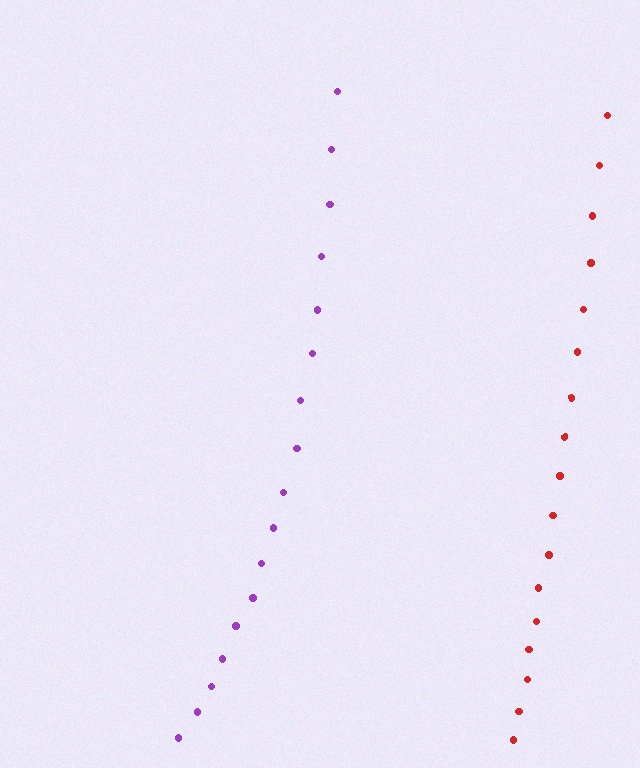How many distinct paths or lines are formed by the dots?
There are 2 distinct paths.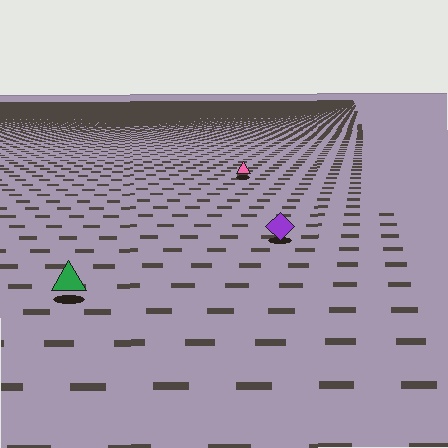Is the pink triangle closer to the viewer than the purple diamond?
No. The purple diamond is closer — you can tell from the texture gradient: the ground texture is coarser near it.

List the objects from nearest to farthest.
From nearest to farthest: the green triangle, the purple diamond, the pink triangle.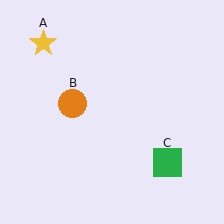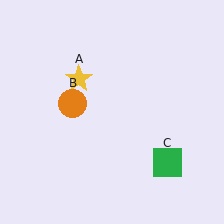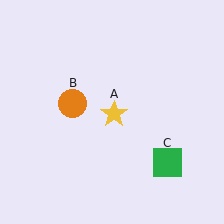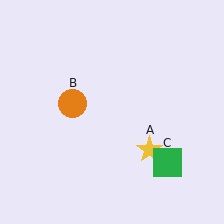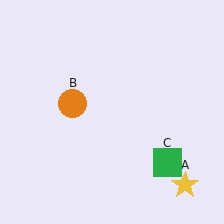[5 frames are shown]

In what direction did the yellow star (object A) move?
The yellow star (object A) moved down and to the right.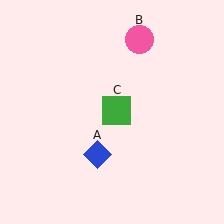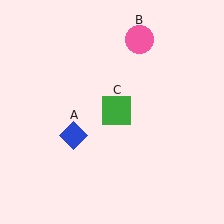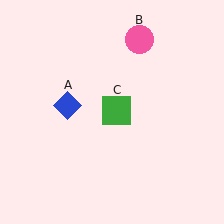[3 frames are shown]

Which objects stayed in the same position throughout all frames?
Pink circle (object B) and green square (object C) remained stationary.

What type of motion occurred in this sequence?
The blue diamond (object A) rotated clockwise around the center of the scene.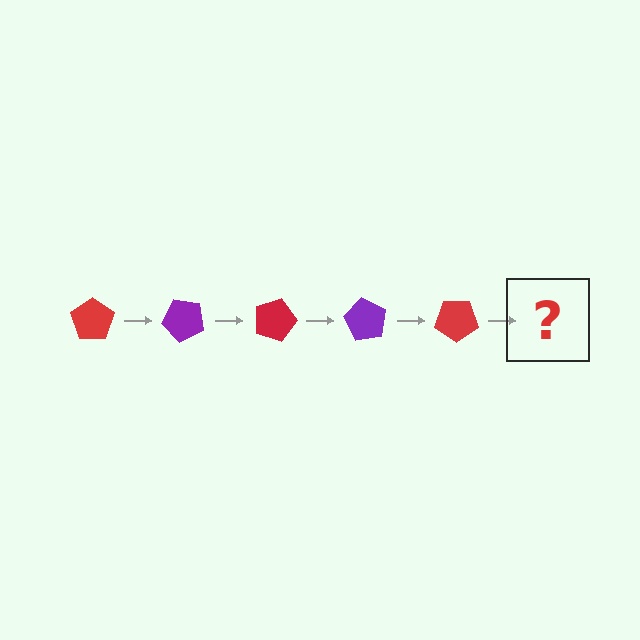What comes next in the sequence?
The next element should be a purple pentagon, rotated 225 degrees from the start.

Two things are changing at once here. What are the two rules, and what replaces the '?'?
The two rules are that it rotates 45 degrees each step and the color cycles through red and purple. The '?' should be a purple pentagon, rotated 225 degrees from the start.